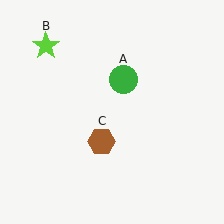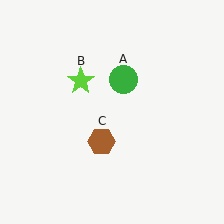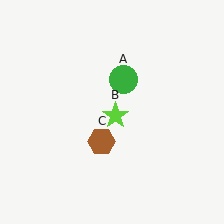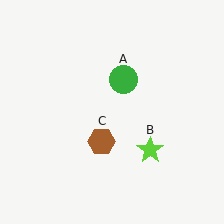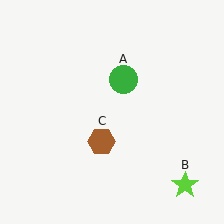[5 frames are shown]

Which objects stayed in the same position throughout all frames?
Green circle (object A) and brown hexagon (object C) remained stationary.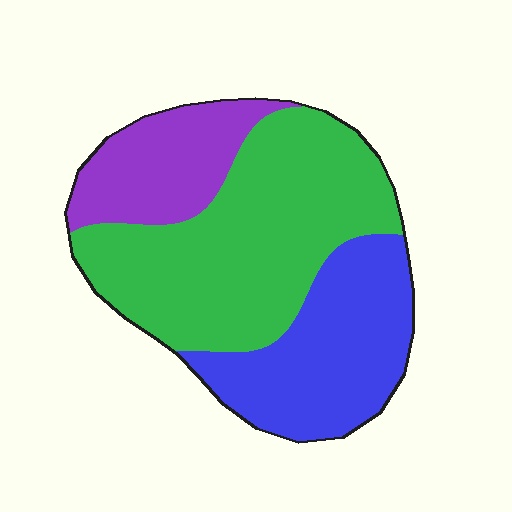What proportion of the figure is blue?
Blue takes up about one third (1/3) of the figure.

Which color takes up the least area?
Purple, at roughly 20%.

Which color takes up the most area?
Green, at roughly 50%.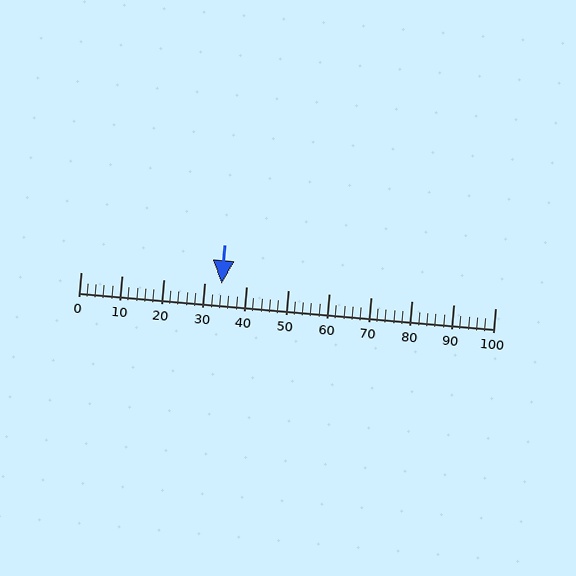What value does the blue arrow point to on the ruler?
The blue arrow points to approximately 34.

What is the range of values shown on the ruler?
The ruler shows values from 0 to 100.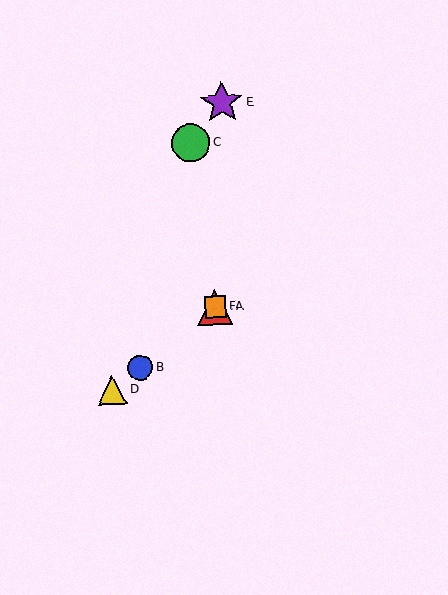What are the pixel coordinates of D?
Object D is at (112, 390).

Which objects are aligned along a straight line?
Objects A, B, D, F are aligned along a straight line.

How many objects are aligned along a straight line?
4 objects (A, B, D, F) are aligned along a straight line.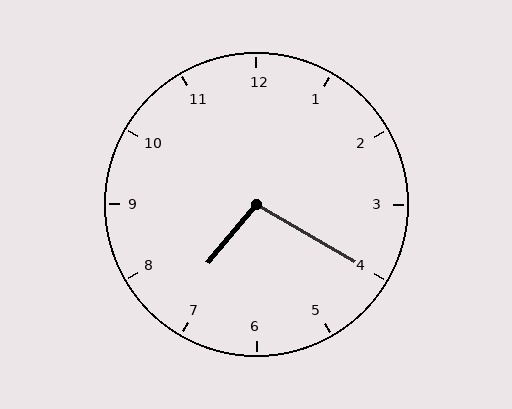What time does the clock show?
7:20.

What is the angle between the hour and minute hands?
Approximately 100 degrees.